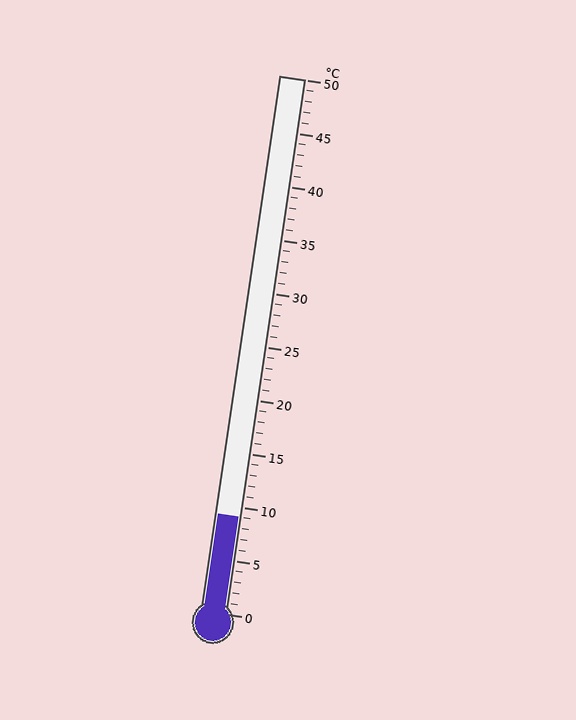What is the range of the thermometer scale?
The thermometer scale ranges from 0°C to 50°C.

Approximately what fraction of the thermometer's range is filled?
The thermometer is filled to approximately 20% of its range.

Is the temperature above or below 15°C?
The temperature is below 15°C.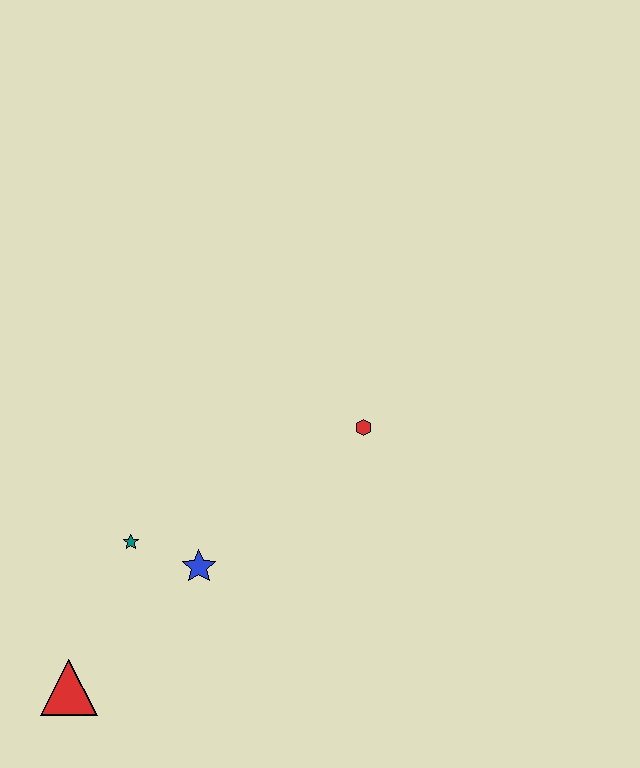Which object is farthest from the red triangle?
The red hexagon is farthest from the red triangle.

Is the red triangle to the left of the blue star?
Yes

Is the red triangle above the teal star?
No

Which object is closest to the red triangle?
The teal star is closest to the red triangle.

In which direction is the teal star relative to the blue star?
The teal star is to the left of the blue star.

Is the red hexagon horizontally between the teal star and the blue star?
No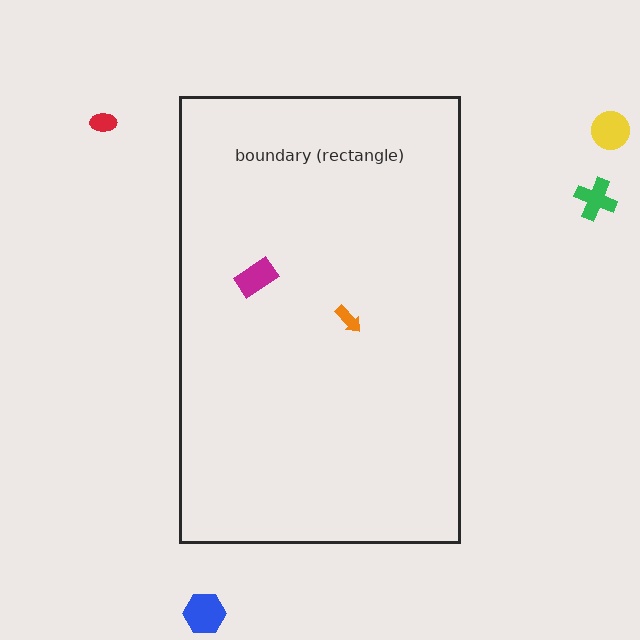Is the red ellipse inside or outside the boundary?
Outside.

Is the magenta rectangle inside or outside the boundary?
Inside.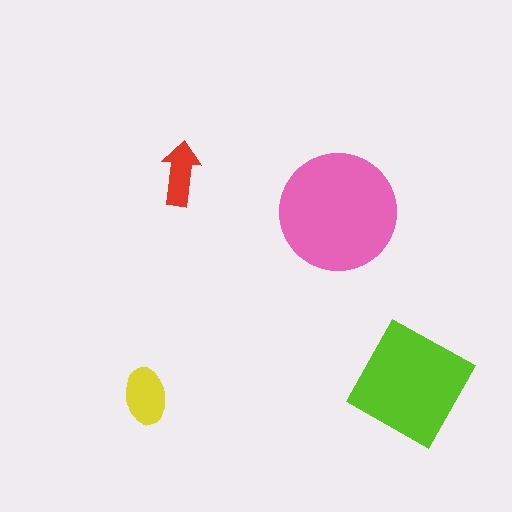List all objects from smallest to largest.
The red arrow, the yellow ellipse, the lime square, the pink circle.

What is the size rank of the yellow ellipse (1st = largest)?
3rd.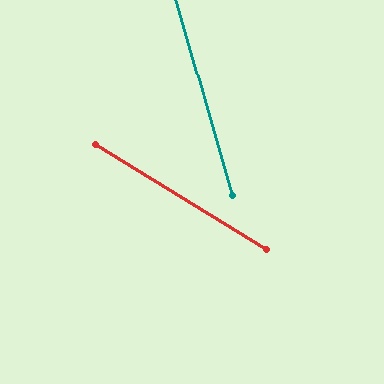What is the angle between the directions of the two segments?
Approximately 42 degrees.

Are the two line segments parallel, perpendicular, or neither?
Neither parallel nor perpendicular — they differ by about 42°.